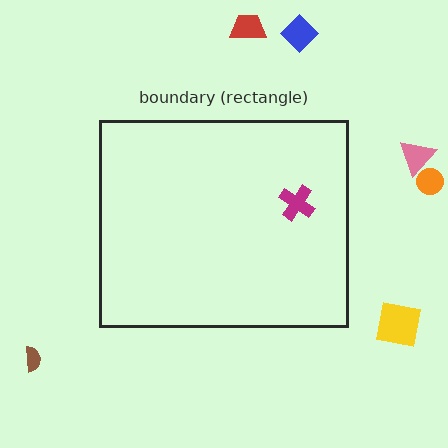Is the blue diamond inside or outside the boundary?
Outside.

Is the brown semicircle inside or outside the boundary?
Outside.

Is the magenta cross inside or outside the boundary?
Inside.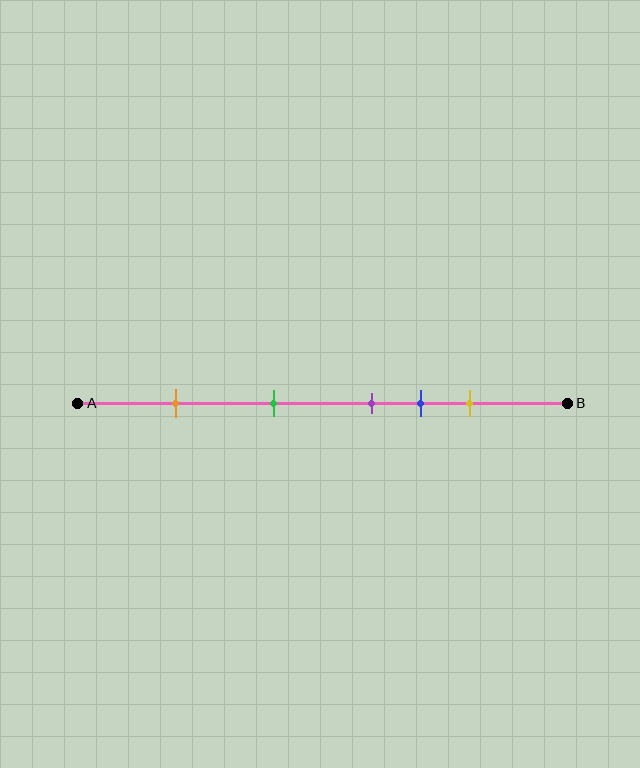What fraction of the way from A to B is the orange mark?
The orange mark is approximately 20% (0.2) of the way from A to B.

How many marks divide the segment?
There are 5 marks dividing the segment.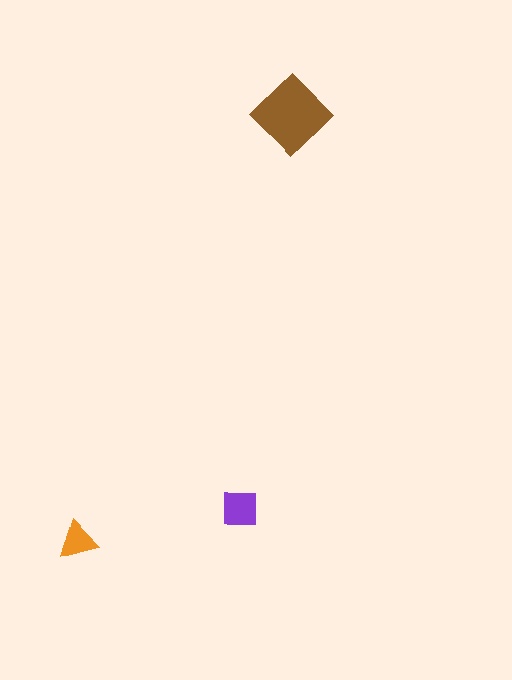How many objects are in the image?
There are 3 objects in the image.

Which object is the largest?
The brown diamond.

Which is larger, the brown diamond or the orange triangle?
The brown diamond.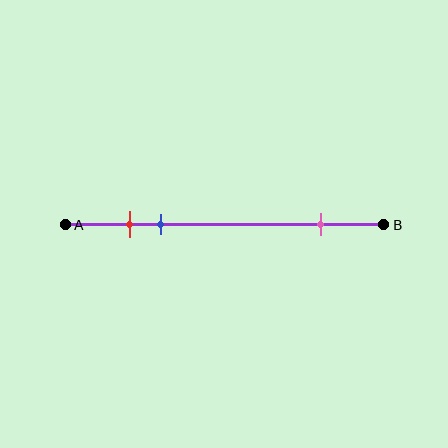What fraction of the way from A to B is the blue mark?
The blue mark is approximately 30% (0.3) of the way from A to B.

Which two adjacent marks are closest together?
The red and blue marks are the closest adjacent pair.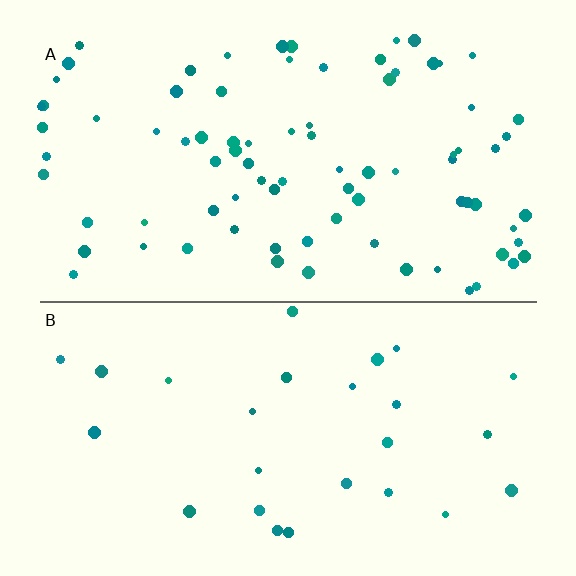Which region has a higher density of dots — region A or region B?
A (the top).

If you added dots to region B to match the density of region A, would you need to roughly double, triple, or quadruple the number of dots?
Approximately triple.